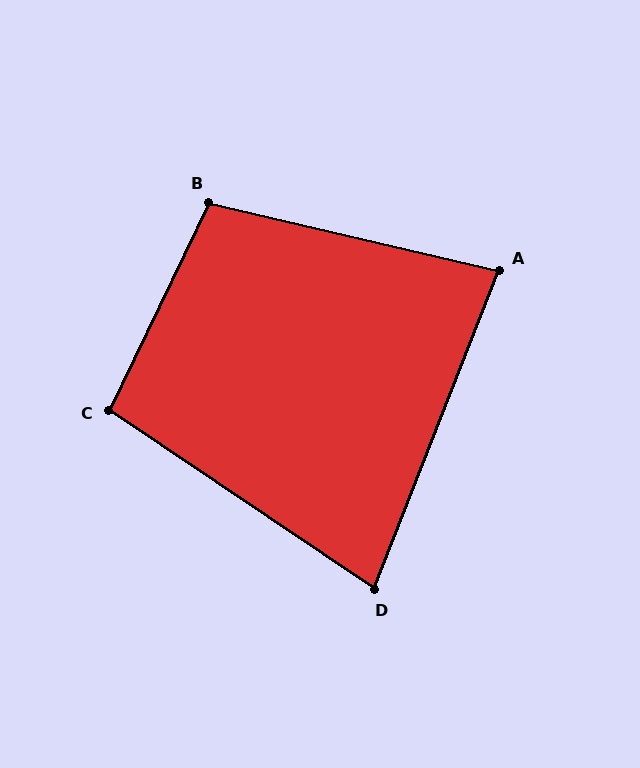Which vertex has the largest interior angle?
B, at approximately 102 degrees.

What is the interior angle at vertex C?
Approximately 98 degrees (obtuse).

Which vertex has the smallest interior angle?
D, at approximately 78 degrees.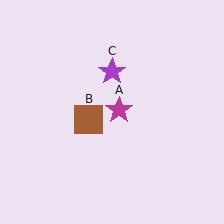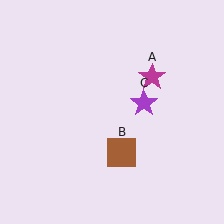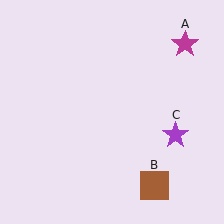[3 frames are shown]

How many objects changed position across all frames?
3 objects changed position: magenta star (object A), brown square (object B), purple star (object C).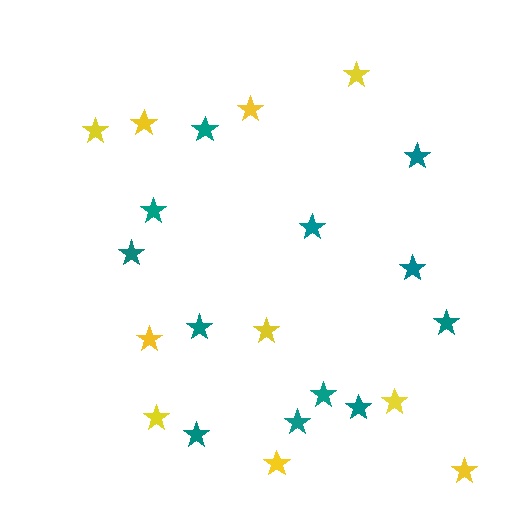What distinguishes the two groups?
There are 2 groups: one group of teal stars (12) and one group of yellow stars (10).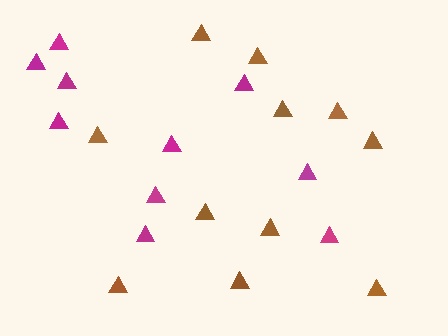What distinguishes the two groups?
There are 2 groups: one group of brown triangles (11) and one group of magenta triangles (10).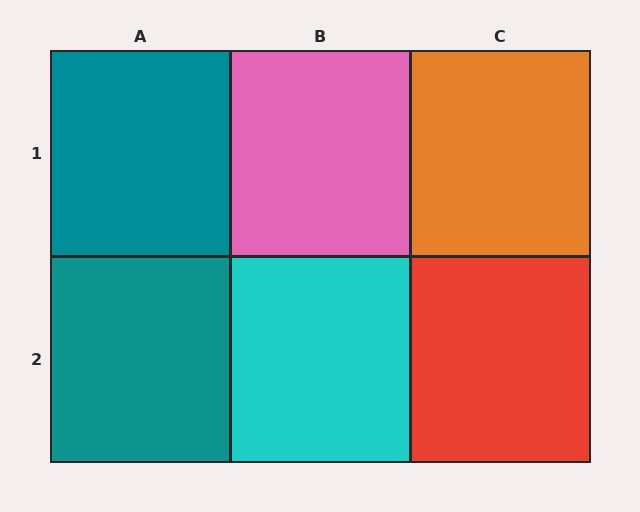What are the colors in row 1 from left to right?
Teal, pink, orange.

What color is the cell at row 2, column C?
Red.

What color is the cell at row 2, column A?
Teal.